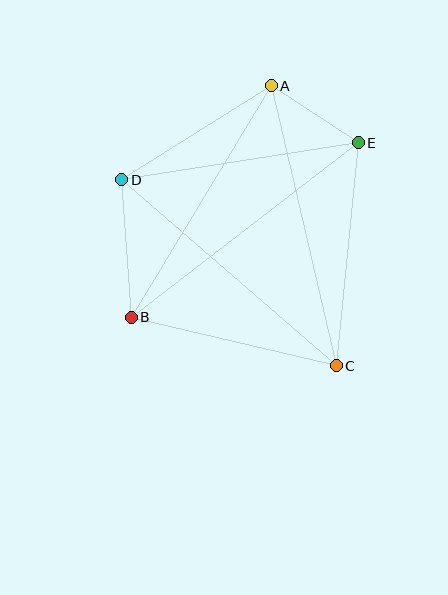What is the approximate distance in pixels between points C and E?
The distance between C and E is approximately 224 pixels.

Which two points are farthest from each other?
Points A and C are farthest from each other.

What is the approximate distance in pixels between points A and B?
The distance between A and B is approximately 270 pixels.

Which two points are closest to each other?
Points A and E are closest to each other.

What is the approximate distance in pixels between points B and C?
The distance between B and C is approximately 211 pixels.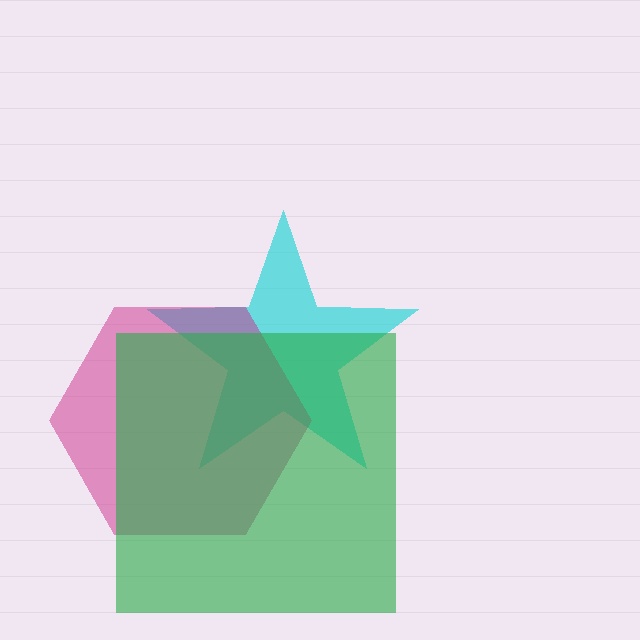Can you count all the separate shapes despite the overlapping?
Yes, there are 3 separate shapes.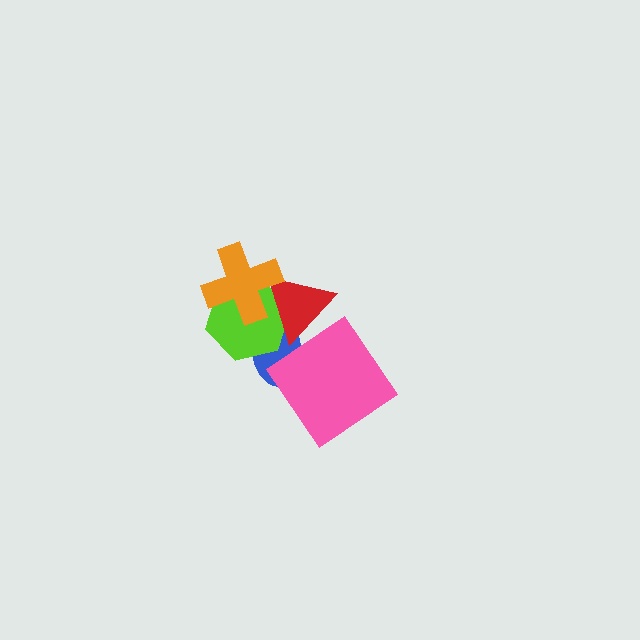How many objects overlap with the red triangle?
3 objects overlap with the red triangle.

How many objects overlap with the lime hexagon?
3 objects overlap with the lime hexagon.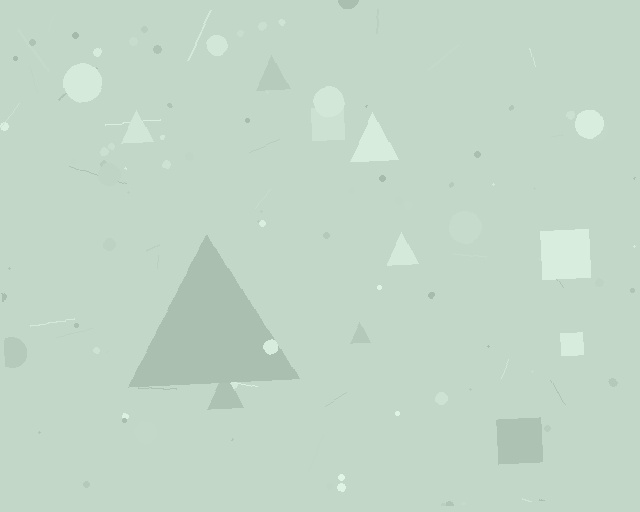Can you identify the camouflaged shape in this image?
The camouflaged shape is a triangle.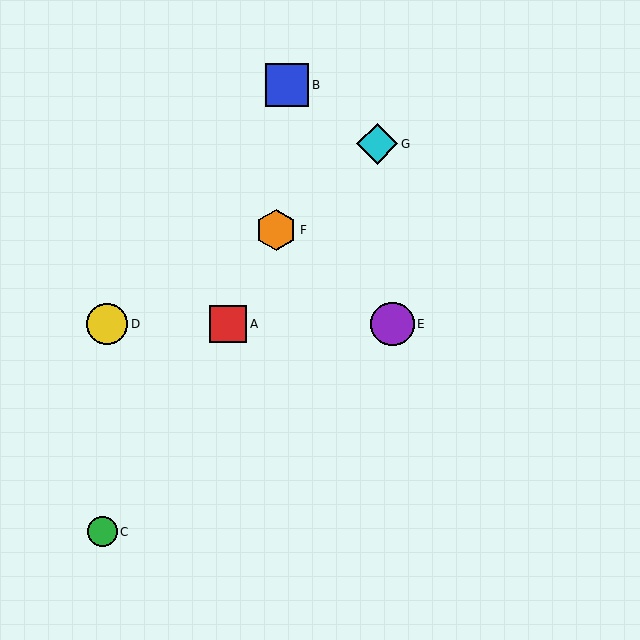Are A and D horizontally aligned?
Yes, both are at y≈324.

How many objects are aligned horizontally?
3 objects (A, D, E) are aligned horizontally.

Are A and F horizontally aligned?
No, A is at y≈324 and F is at y≈230.